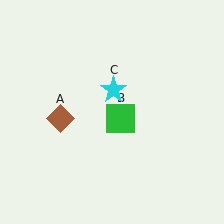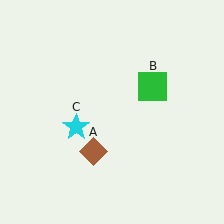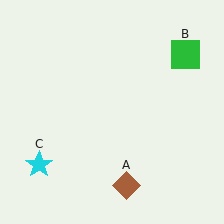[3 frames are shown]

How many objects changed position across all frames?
3 objects changed position: brown diamond (object A), green square (object B), cyan star (object C).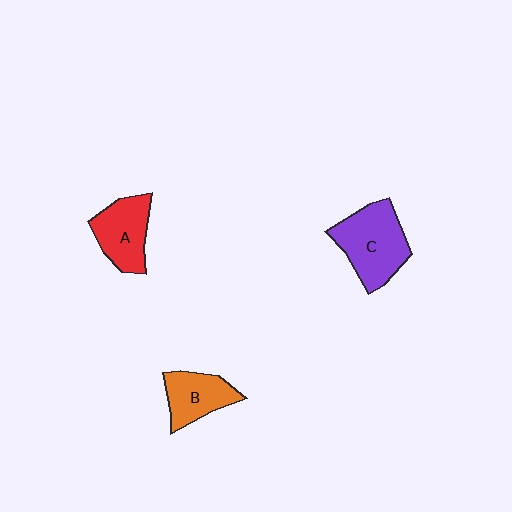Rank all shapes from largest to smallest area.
From largest to smallest: C (purple), A (red), B (orange).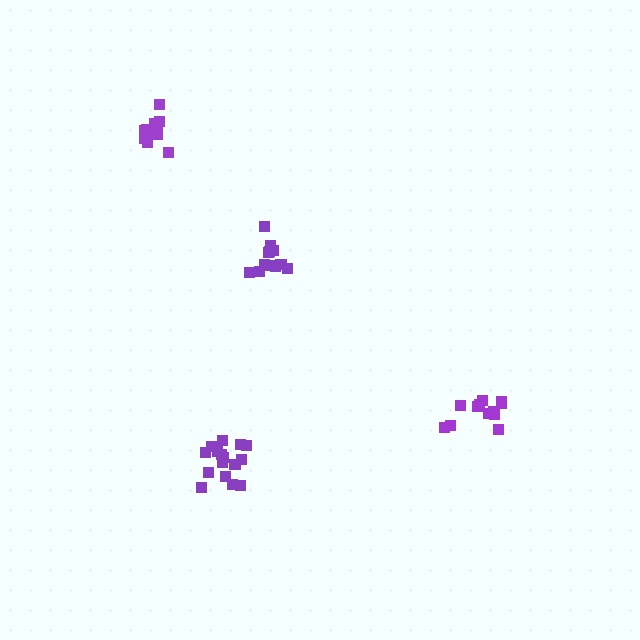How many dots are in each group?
Group 1: 17 dots, Group 2: 12 dots, Group 3: 12 dots, Group 4: 12 dots (53 total).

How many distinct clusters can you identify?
There are 4 distinct clusters.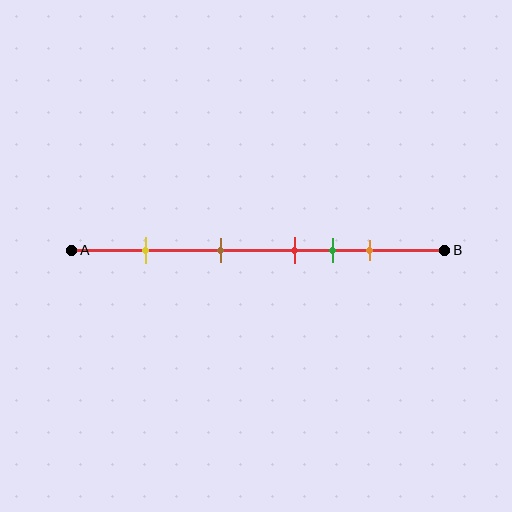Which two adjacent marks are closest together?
The red and green marks are the closest adjacent pair.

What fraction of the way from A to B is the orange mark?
The orange mark is approximately 80% (0.8) of the way from A to B.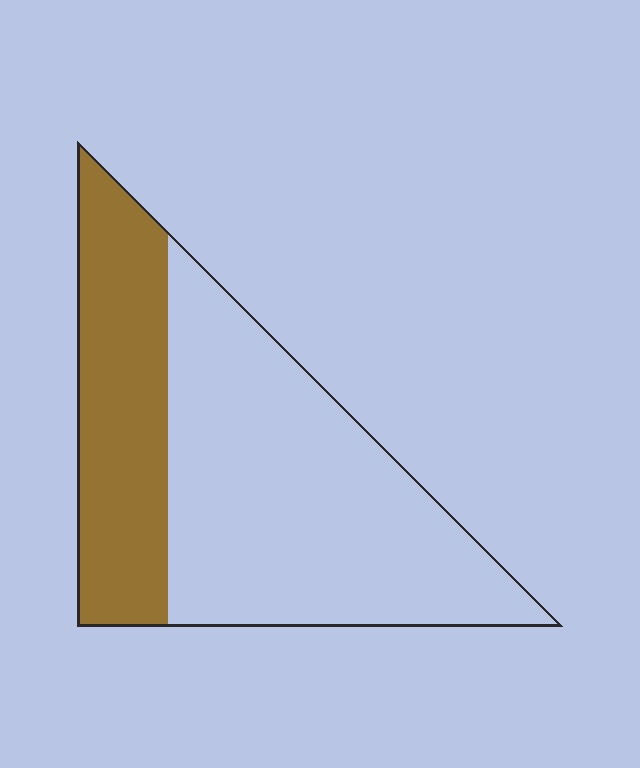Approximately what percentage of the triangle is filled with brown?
Approximately 35%.